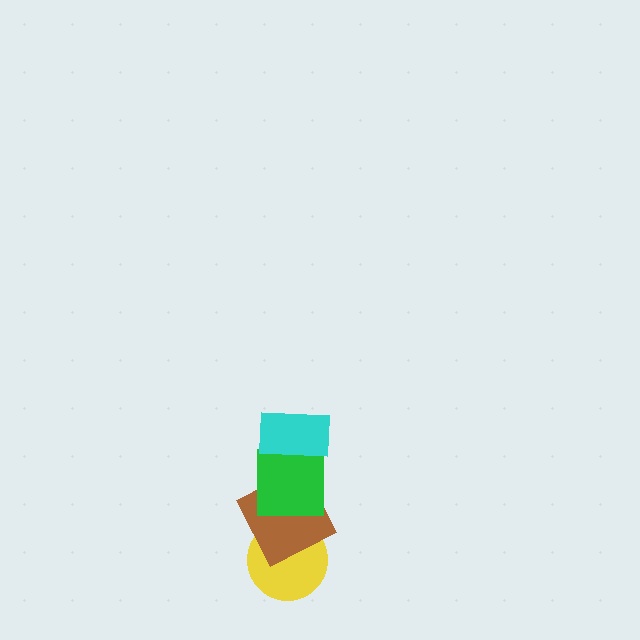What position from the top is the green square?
The green square is 2nd from the top.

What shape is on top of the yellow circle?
The brown square is on top of the yellow circle.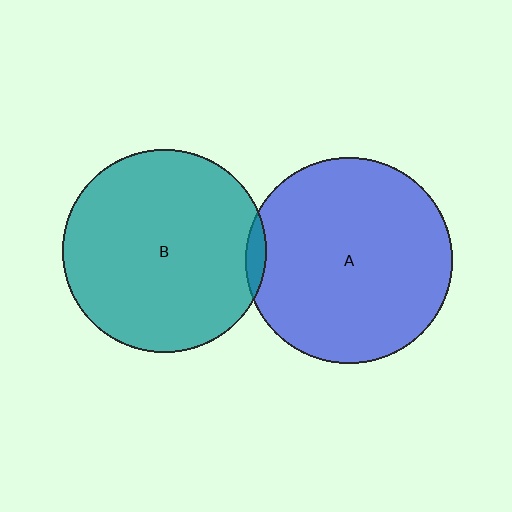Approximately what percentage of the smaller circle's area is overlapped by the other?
Approximately 5%.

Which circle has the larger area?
Circle A (blue).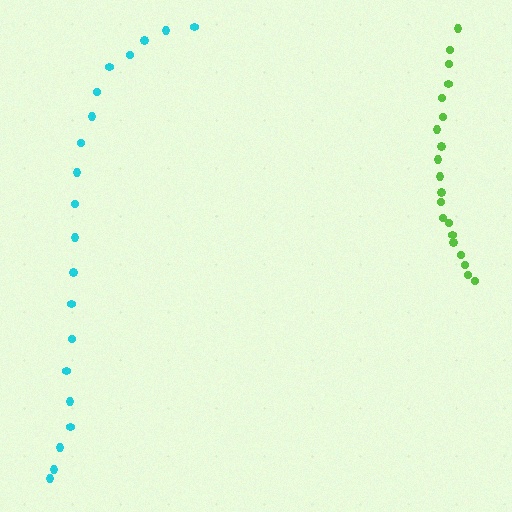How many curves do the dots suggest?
There are 2 distinct paths.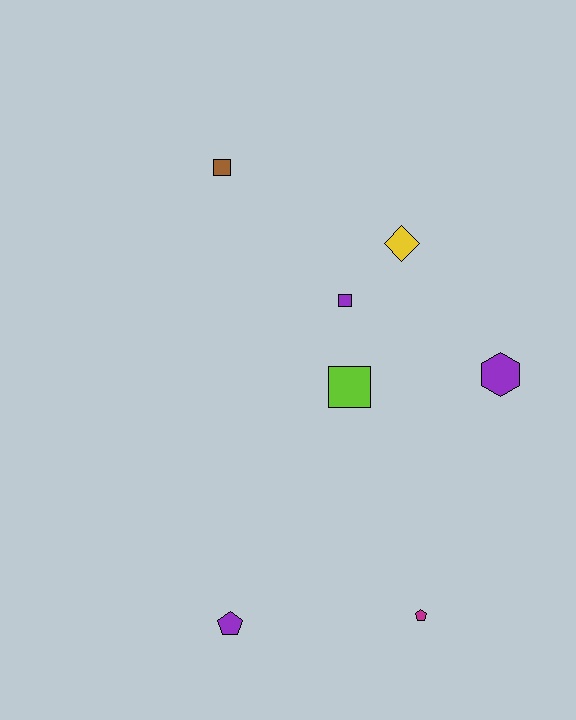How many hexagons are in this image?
There is 1 hexagon.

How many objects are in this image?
There are 7 objects.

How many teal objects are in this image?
There are no teal objects.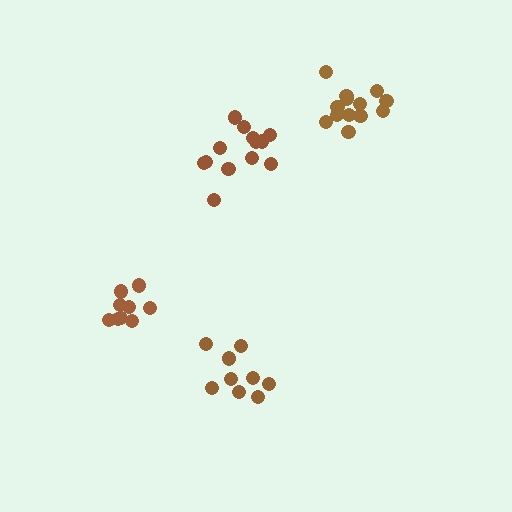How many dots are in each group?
Group 1: 13 dots, Group 2: 9 dots, Group 3: 10 dots, Group 4: 13 dots (45 total).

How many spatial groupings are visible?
There are 4 spatial groupings.